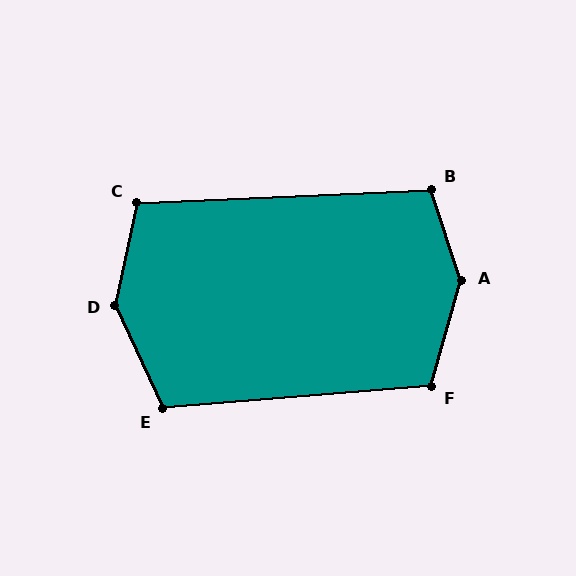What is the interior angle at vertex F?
Approximately 111 degrees (obtuse).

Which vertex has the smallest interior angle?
C, at approximately 104 degrees.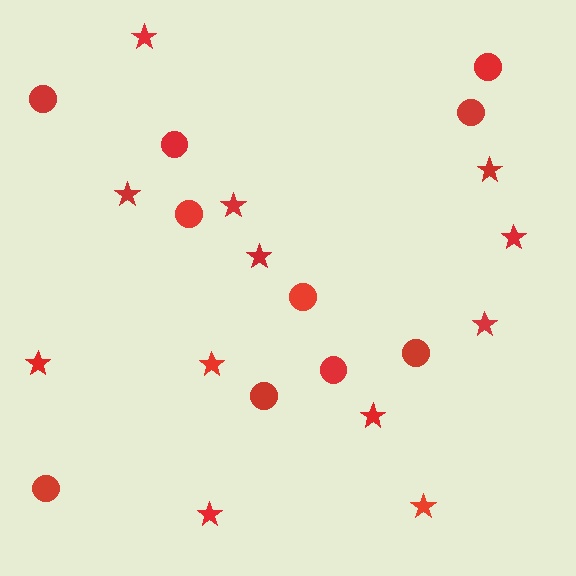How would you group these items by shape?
There are 2 groups: one group of circles (10) and one group of stars (12).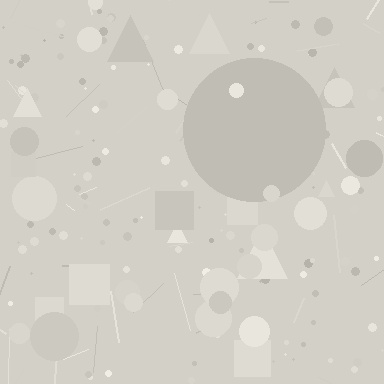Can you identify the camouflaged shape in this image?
The camouflaged shape is a circle.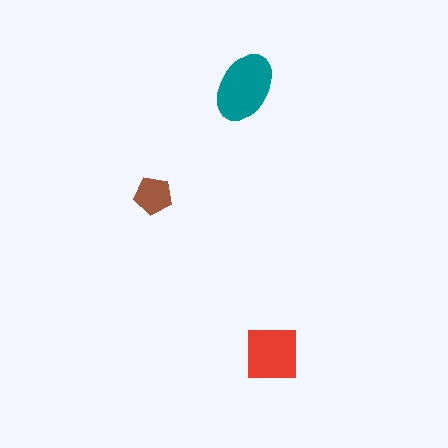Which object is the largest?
The teal ellipse.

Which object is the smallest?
The brown pentagon.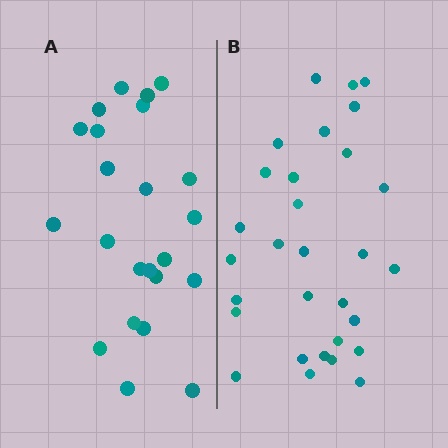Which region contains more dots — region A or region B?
Region B (the right region) has more dots.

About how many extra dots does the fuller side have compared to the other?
Region B has roughly 8 or so more dots than region A.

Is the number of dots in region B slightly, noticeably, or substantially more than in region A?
Region B has noticeably more, but not dramatically so. The ratio is roughly 1.3 to 1.